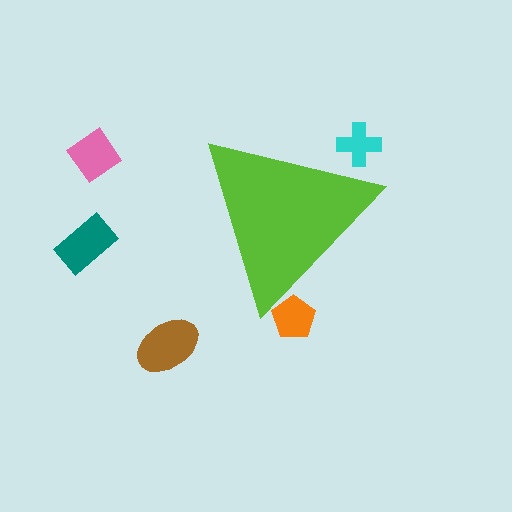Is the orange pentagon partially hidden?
Yes, the orange pentagon is partially hidden behind the lime triangle.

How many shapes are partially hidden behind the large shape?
2 shapes are partially hidden.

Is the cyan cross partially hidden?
Yes, the cyan cross is partially hidden behind the lime triangle.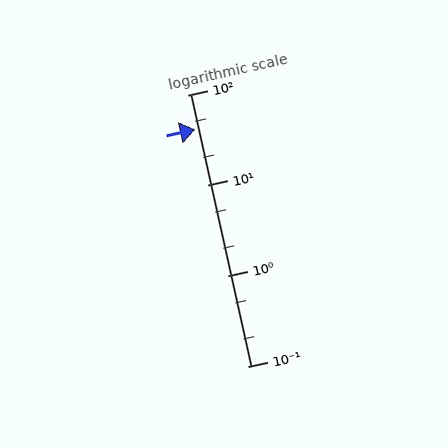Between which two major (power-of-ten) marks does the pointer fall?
The pointer is between 10 and 100.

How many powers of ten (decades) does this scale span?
The scale spans 3 decades, from 0.1 to 100.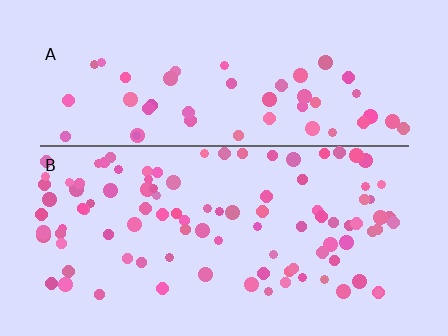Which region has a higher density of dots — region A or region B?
B (the bottom).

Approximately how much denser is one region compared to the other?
Approximately 2.0× — region B over region A.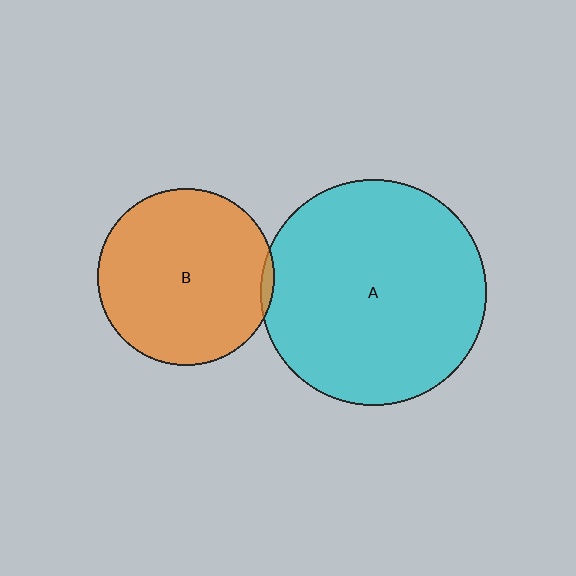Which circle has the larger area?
Circle A (cyan).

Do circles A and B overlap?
Yes.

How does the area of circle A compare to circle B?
Approximately 1.6 times.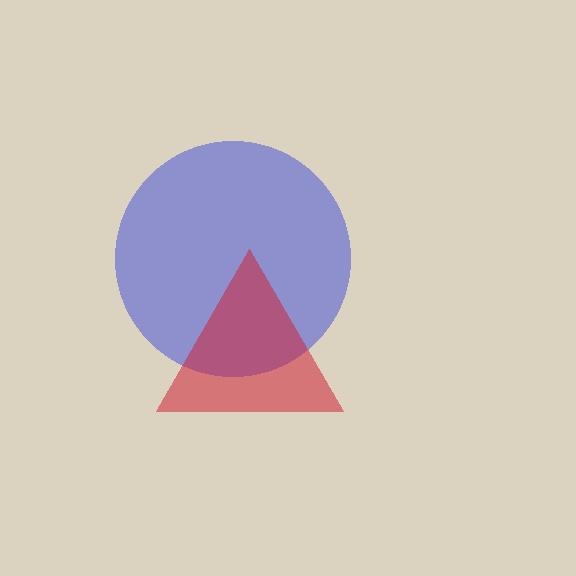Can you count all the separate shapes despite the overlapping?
Yes, there are 2 separate shapes.